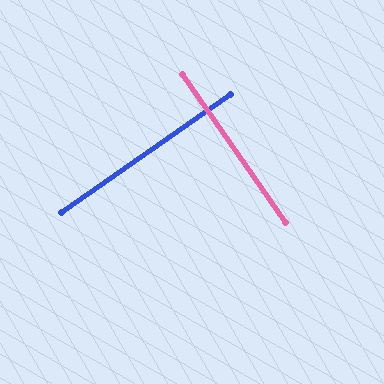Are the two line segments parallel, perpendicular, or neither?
Perpendicular — they meet at approximately 90°.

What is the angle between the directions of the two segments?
Approximately 90 degrees.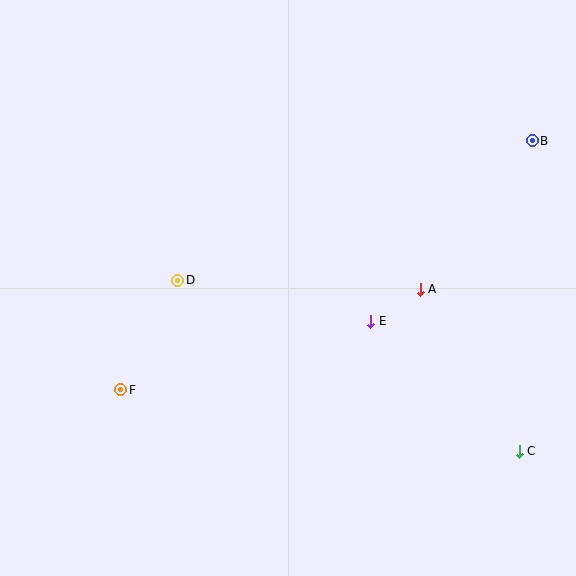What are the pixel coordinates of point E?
Point E is at (371, 321).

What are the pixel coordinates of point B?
Point B is at (532, 141).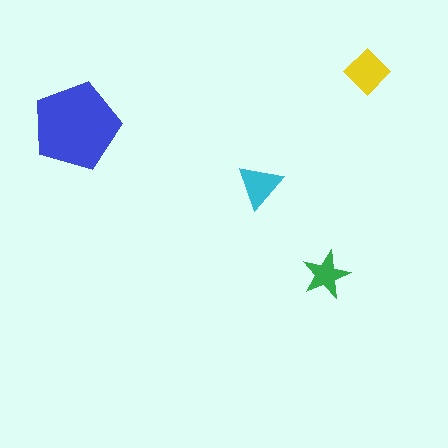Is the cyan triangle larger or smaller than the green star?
Larger.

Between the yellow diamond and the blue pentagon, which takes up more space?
The blue pentagon.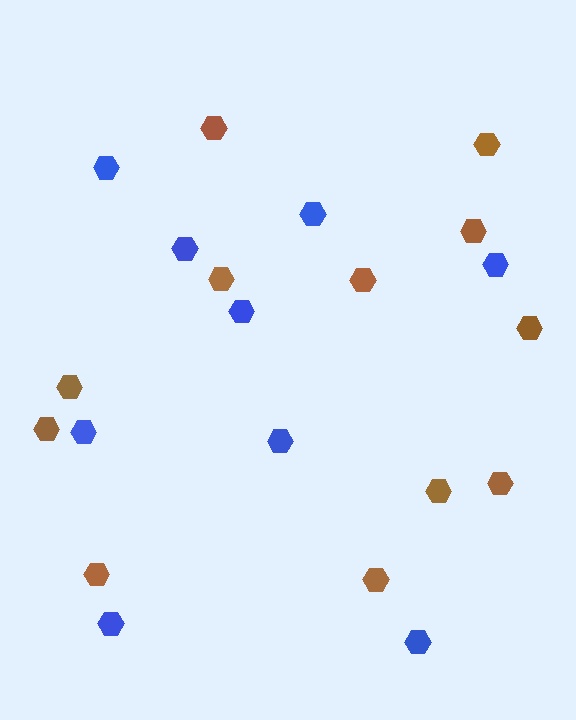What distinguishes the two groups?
There are 2 groups: one group of brown hexagons (12) and one group of blue hexagons (9).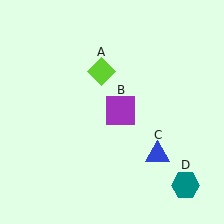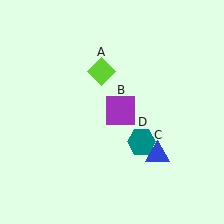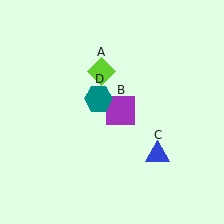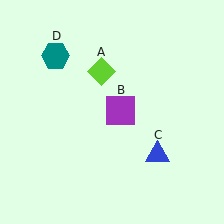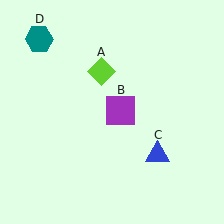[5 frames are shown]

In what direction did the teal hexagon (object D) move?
The teal hexagon (object D) moved up and to the left.